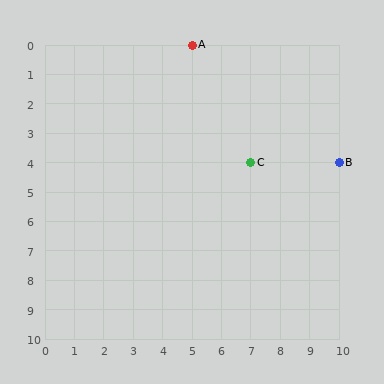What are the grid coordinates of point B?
Point B is at grid coordinates (10, 4).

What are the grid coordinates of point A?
Point A is at grid coordinates (5, 0).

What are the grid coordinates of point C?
Point C is at grid coordinates (7, 4).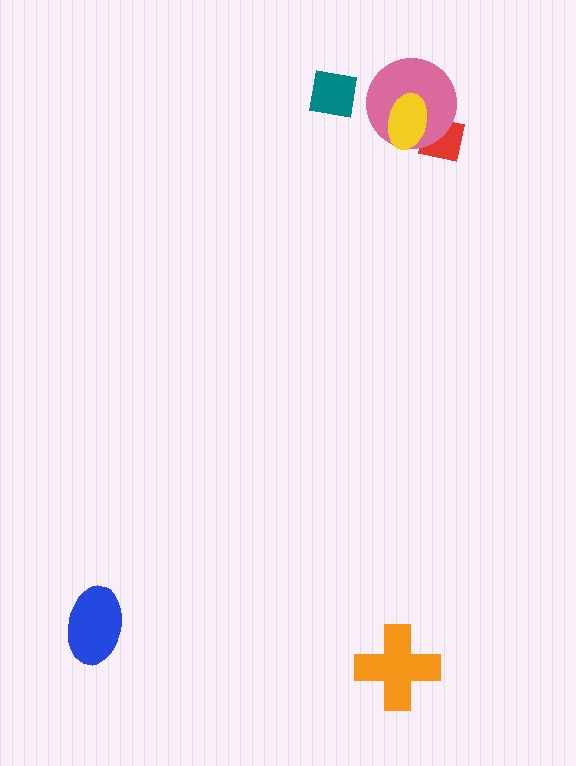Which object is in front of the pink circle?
The yellow ellipse is in front of the pink circle.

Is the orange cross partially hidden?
No, no other shape covers it.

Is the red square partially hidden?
Yes, it is partially covered by another shape.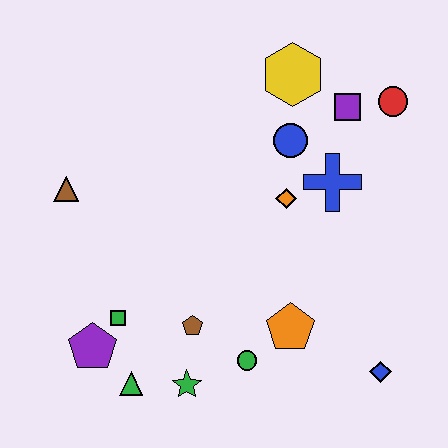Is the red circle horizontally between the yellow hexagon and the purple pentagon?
No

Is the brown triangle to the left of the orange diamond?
Yes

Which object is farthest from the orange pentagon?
The brown triangle is farthest from the orange pentagon.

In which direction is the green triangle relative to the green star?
The green triangle is to the left of the green star.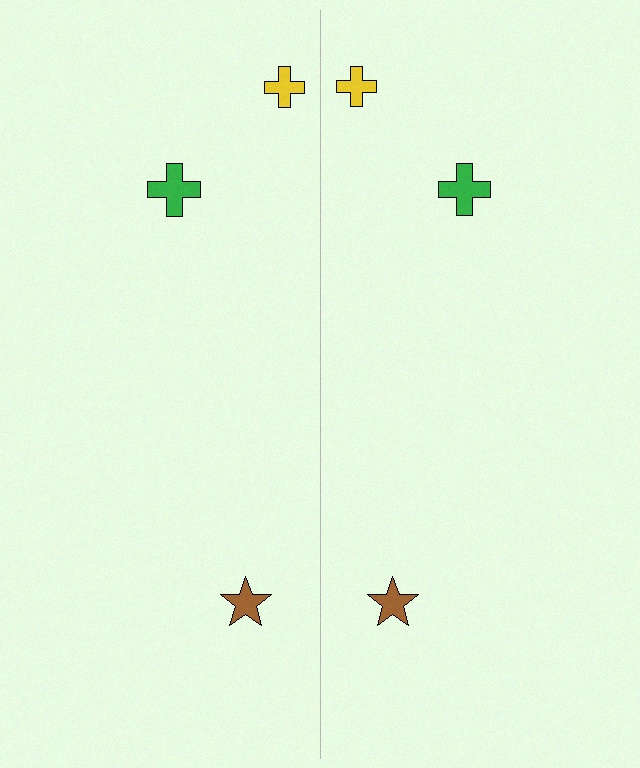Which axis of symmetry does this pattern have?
The pattern has a vertical axis of symmetry running through the center of the image.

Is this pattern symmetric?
Yes, this pattern has bilateral (reflection) symmetry.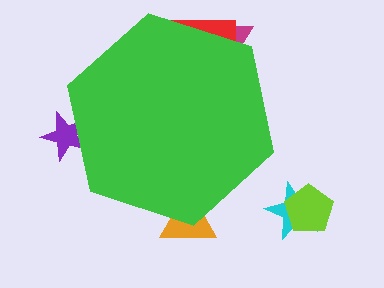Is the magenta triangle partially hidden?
Yes, the magenta triangle is partially hidden behind the green hexagon.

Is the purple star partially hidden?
Yes, the purple star is partially hidden behind the green hexagon.